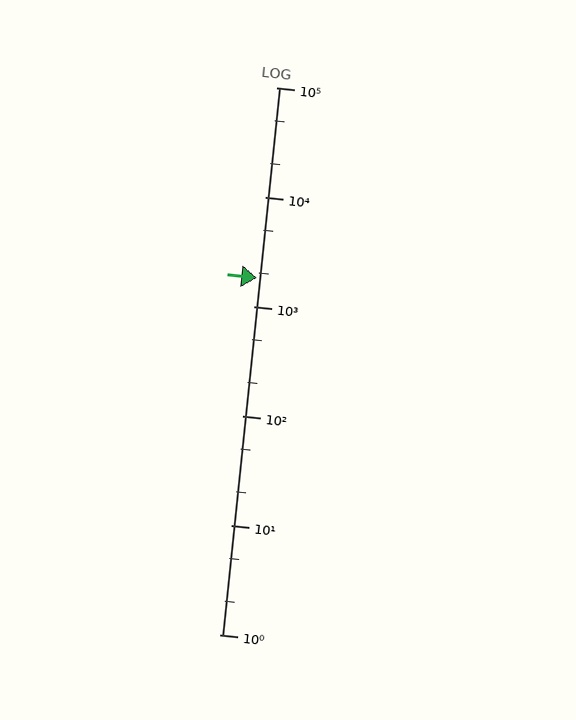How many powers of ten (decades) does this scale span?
The scale spans 5 decades, from 1 to 100000.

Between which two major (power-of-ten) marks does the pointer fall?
The pointer is between 1000 and 10000.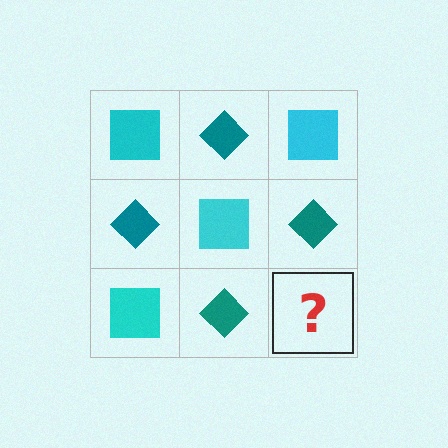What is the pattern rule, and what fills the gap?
The rule is that it alternates cyan square and teal diamond in a checkerboard pattern. The gap should be filled with a cyan square.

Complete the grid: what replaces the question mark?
The question mark should be replaced with a cyan square.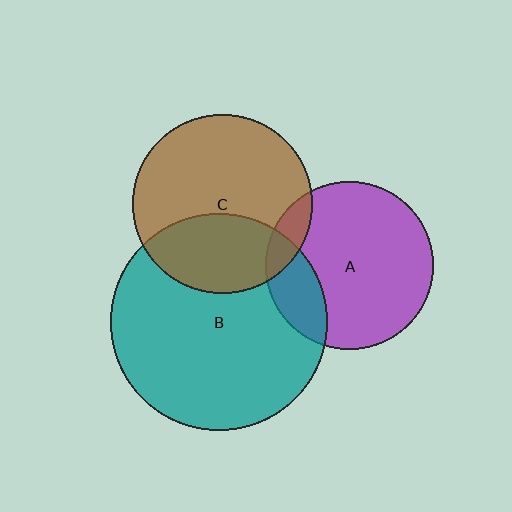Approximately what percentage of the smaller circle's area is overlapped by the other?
Approximately 20%.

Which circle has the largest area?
Circle B (teal).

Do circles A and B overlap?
Yes.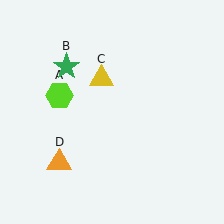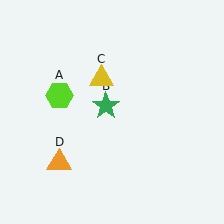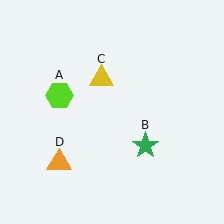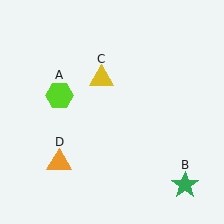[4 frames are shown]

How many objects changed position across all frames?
1 object changed position: green star (object B).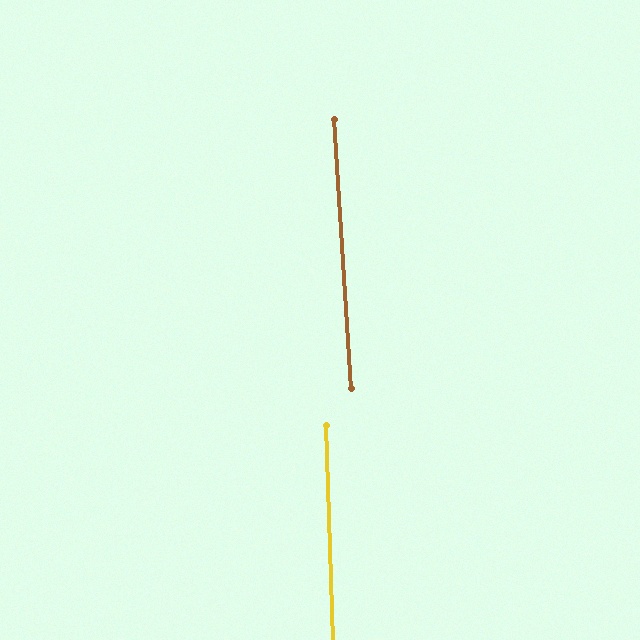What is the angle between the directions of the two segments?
Approximately 2 degrees.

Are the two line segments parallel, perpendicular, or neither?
Parallel — their directions differ by only 1.7°.